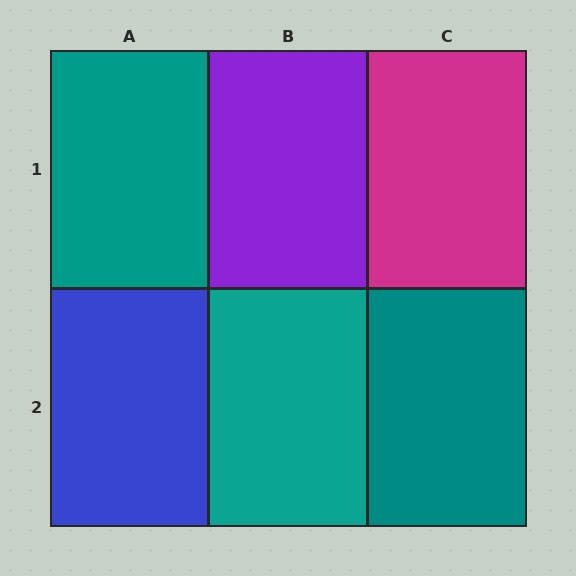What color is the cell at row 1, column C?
Magenta.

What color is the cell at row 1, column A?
Teal.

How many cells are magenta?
1 cell is magenta.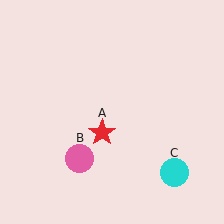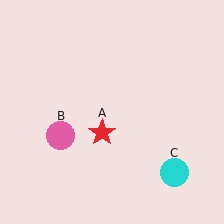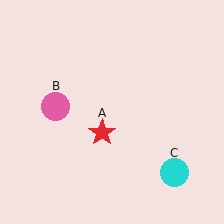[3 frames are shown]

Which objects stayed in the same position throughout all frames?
Red star (object A) and cyan circle (object C) remained stationary.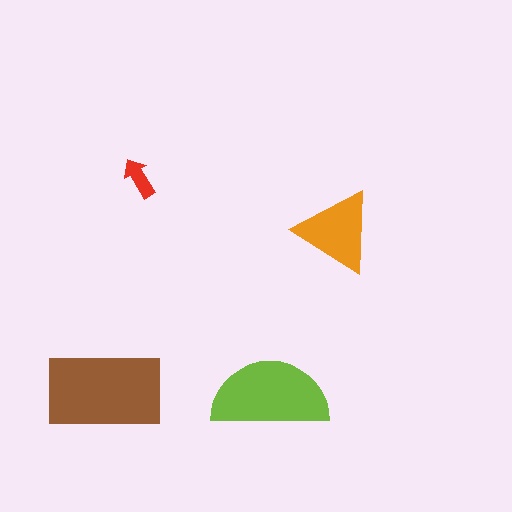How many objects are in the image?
There are 4 objects in the image.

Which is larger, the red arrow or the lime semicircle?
The lime semicircle.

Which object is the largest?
The brown rectangle.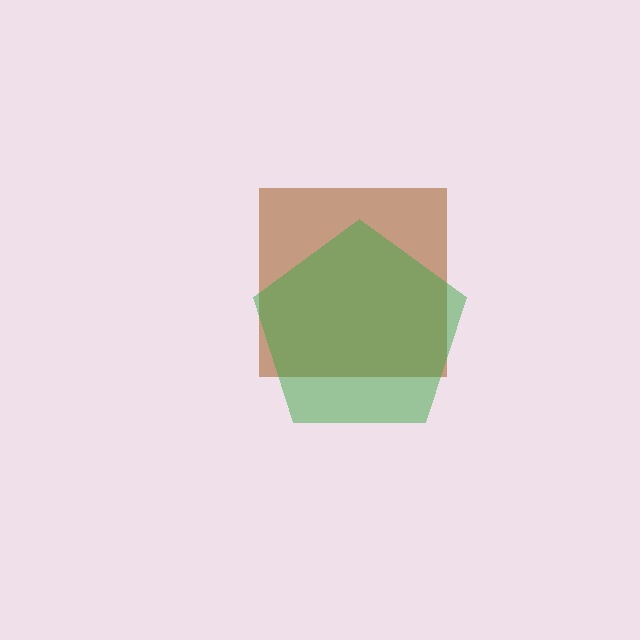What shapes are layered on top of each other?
The layered shapes are: a brown square, a green pentagon.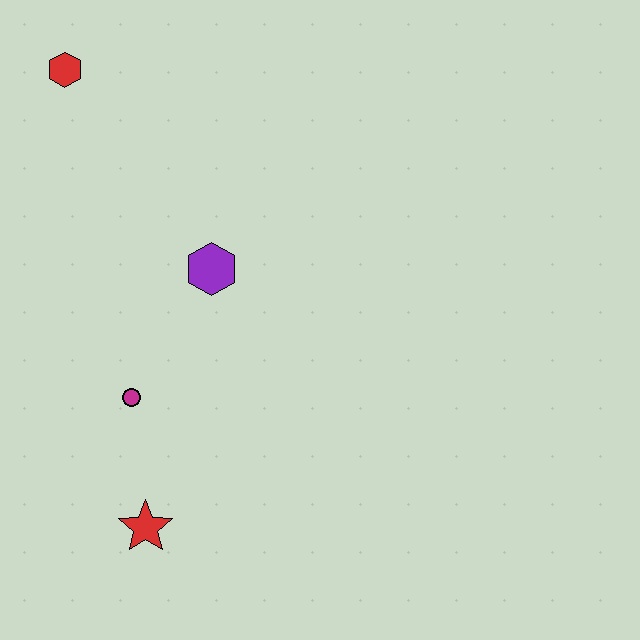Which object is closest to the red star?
The magenta circle is closest to the red star.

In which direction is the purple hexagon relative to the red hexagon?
The purple hexagon is below the red hexagon.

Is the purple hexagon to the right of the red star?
Yes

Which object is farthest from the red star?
The red hexagon is farthest from the red star.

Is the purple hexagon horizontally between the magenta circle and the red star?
No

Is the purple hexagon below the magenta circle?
No